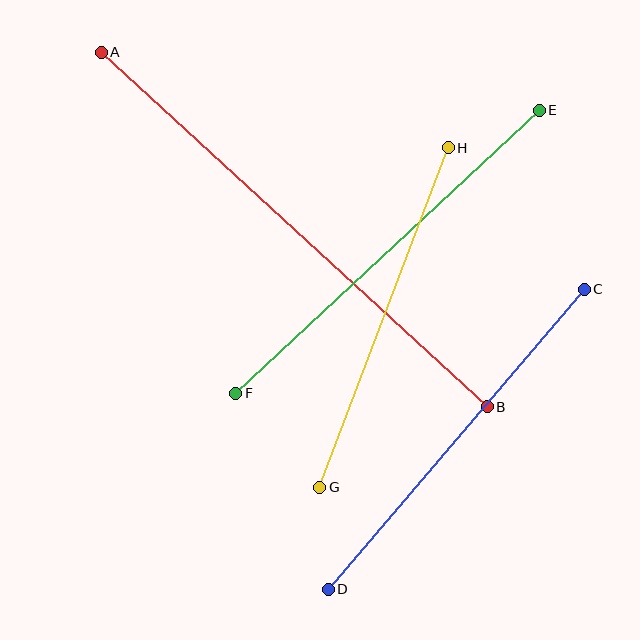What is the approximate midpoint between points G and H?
The midpoint is at approximately (384, 318) pixels.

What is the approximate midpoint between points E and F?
The midpoint is at approximately (387, 252) pixels.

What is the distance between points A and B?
The distance is approximately 524 pixels.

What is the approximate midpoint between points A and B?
The midpoint is at approximately (294, 229) pixels.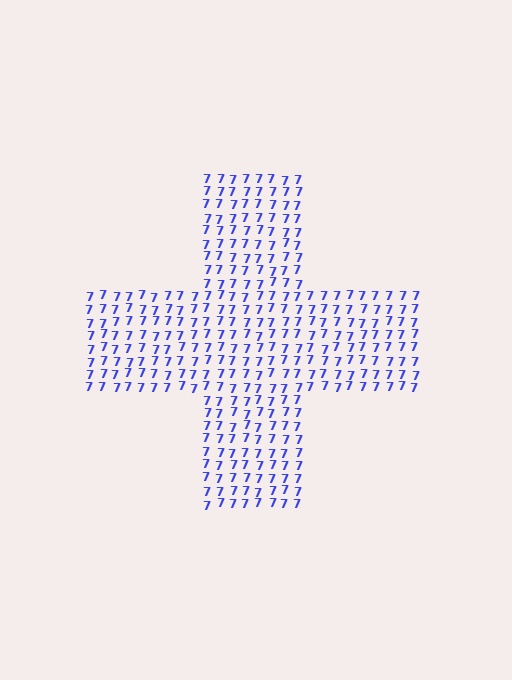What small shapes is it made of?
It is made of small digit 7's.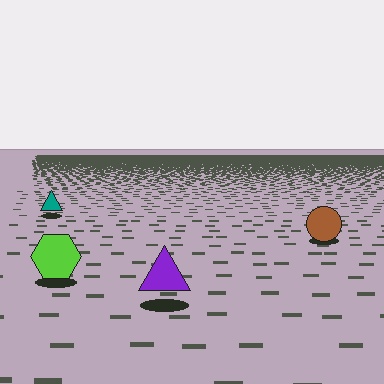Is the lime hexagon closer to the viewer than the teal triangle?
Yes. The lime hexagon is closer — you can tell from the texture gradient: the ground texture is coarser near it.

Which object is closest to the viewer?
The purple triangle is closest. The texture marks near it are larger and more spread out.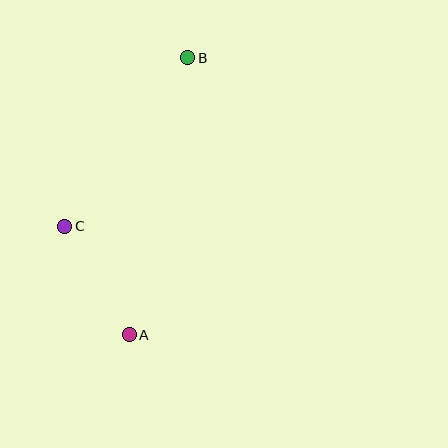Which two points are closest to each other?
Points A and C are closest to each other.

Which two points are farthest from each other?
Points A and B are farthest from each other.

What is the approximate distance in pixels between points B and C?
The distance between B and C is approximately 208 pixels.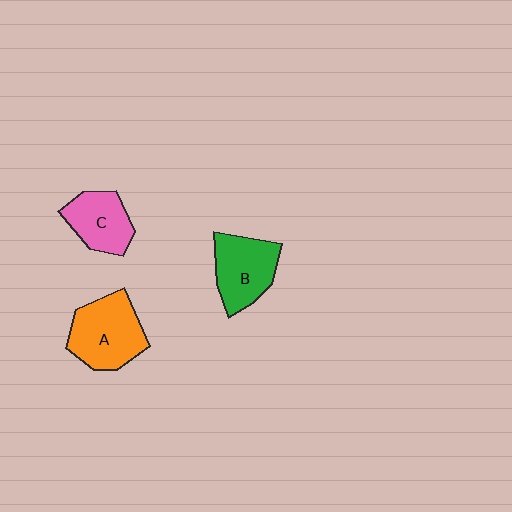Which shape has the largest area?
Shape A (orange).